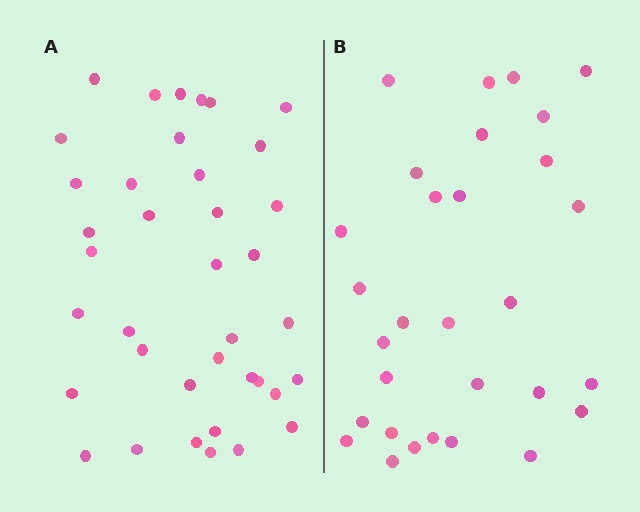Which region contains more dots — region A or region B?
Region A (the left region) has more dots.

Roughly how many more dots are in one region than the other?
Region A has roughly 8 or so more dots than region B.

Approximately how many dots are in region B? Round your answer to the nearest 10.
About 30 dots.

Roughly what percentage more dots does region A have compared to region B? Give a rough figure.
About 25% more.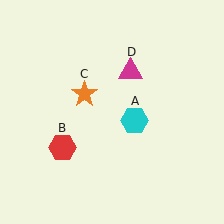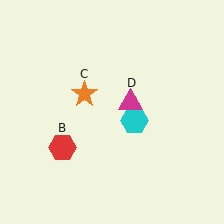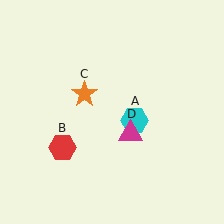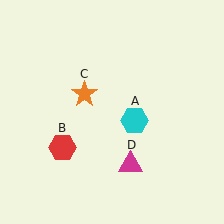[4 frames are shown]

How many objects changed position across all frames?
1 object changed position: magenta triangle (object D).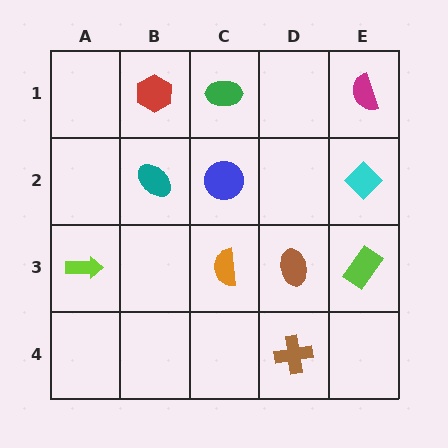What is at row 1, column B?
A red hexagon.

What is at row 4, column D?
A brown cross.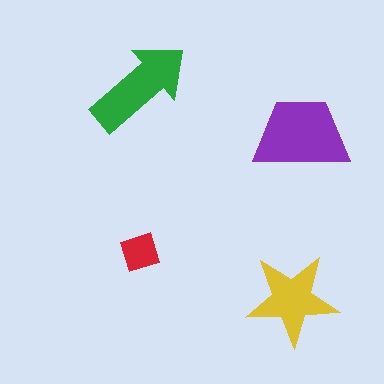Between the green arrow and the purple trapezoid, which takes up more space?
The purple trapezoid.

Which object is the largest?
The purple trapezoid.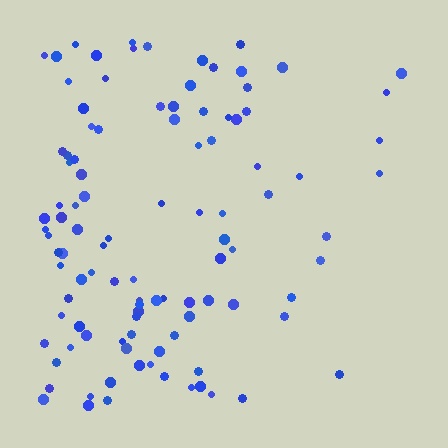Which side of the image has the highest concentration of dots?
The left.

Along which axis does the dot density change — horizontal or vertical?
Horizontal.